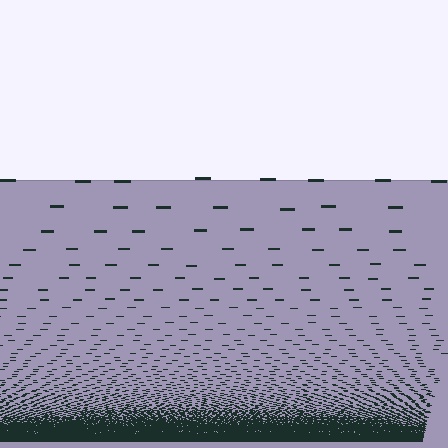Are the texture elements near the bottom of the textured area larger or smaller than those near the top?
Smaller. The gradient is inverted — elements near the bottom are smaller and denser.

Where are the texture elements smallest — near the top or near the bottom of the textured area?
Near the bottom.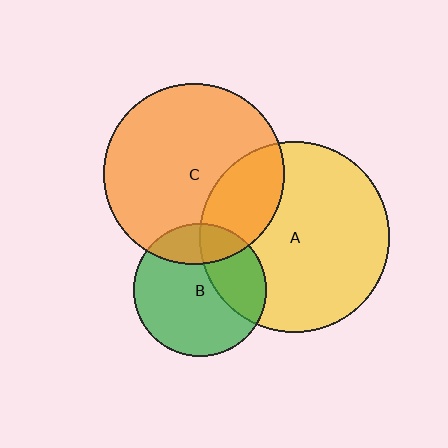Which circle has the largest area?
Circle A (yellow).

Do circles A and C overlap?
Yes.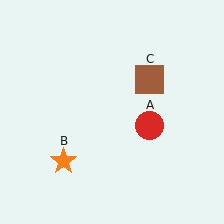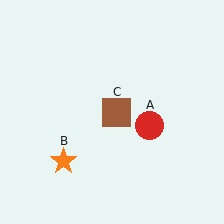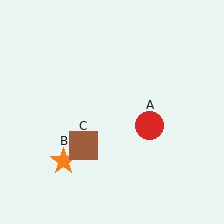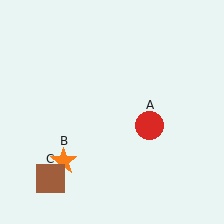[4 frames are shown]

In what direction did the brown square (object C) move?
The brown square (object C) moved down and to the left.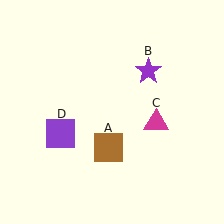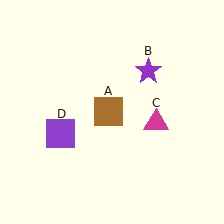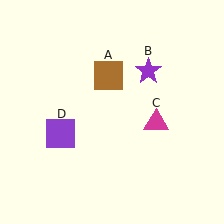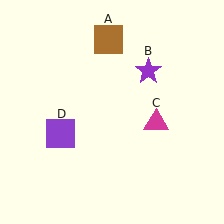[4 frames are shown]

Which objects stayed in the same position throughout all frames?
Purple star (object B) and magenta triangle (object C) and purple square (object D) remained stationary.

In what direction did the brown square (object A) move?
The brown square (object A) moved up.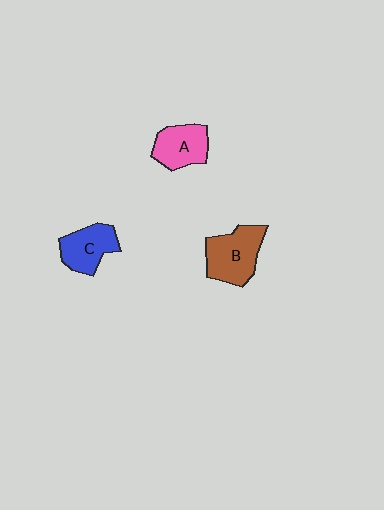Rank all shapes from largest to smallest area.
From largest to smallest: B (brown), A (pink), C (blue).